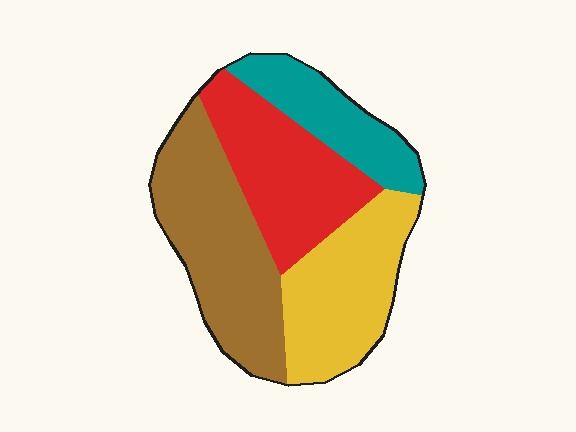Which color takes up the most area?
Brown, at roughly 30%.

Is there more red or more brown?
Brown.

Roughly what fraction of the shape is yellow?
Yellow takes up about one quarter (1/4) of the shape.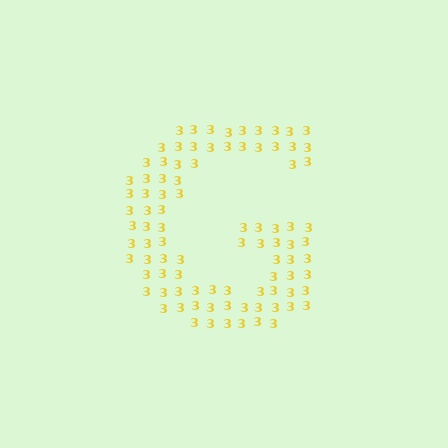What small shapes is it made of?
It is made of small digit 3's.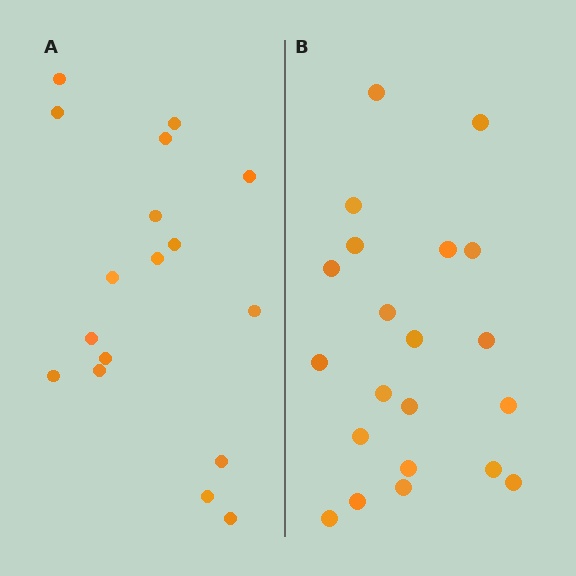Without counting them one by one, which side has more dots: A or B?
Region B (the right region) has more dots.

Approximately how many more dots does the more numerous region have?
Region B has about 4 more dots than region A.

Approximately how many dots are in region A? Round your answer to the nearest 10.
About 20 dots. (The exact count is 17, which rounds to 20.)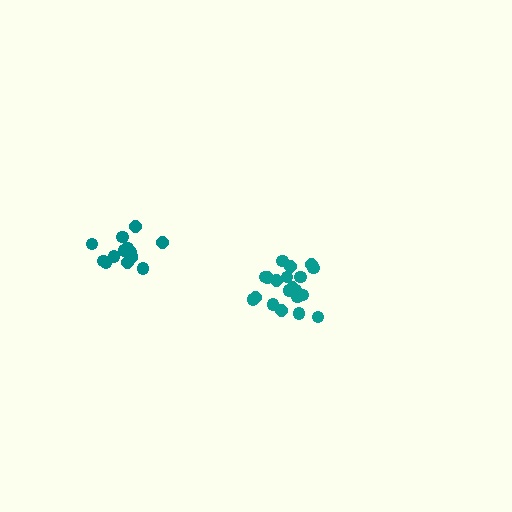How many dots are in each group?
Group 1: 15 dots, Group 2: 20 dots (35 total).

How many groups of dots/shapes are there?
There are 2 groups.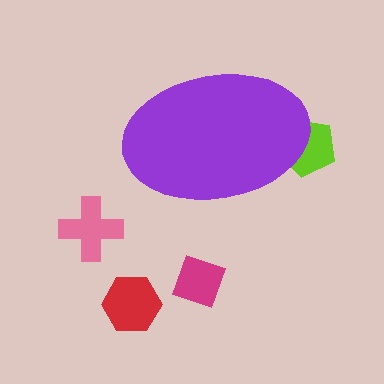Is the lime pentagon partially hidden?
Yes, the lime pentagon is partially hidden behind the purple ellipse.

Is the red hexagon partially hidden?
No, the red hexagon is fully visible.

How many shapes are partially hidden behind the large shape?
1 shape is partially hidden.